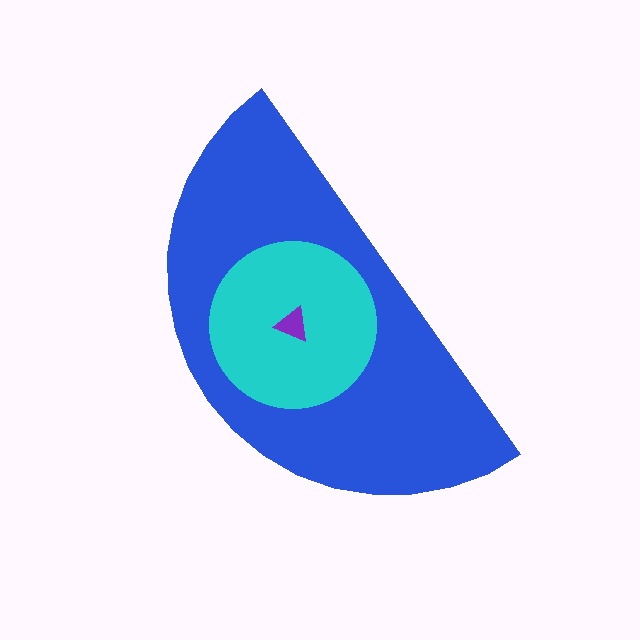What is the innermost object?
The purple triangle.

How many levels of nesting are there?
3.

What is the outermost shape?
The blue semicircle.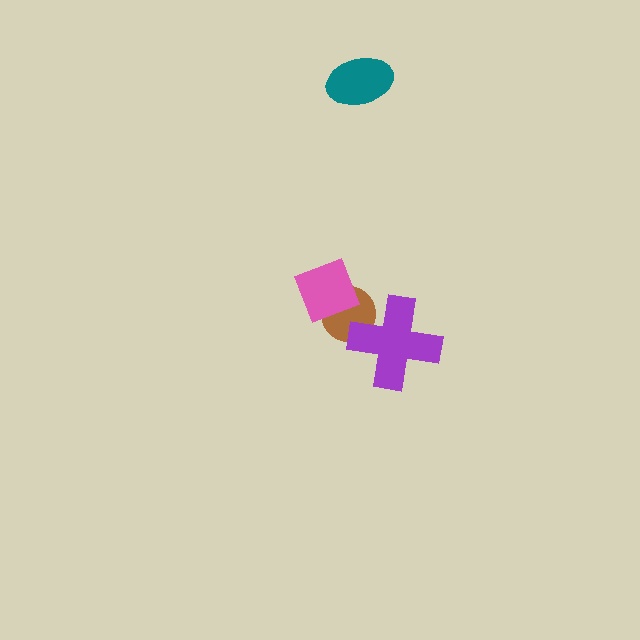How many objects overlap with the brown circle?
2 objects overlap with the brown circle.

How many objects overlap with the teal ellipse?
0 objects overlap with the teal ellipse.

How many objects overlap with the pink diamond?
1 object overlaps with the pink diamond.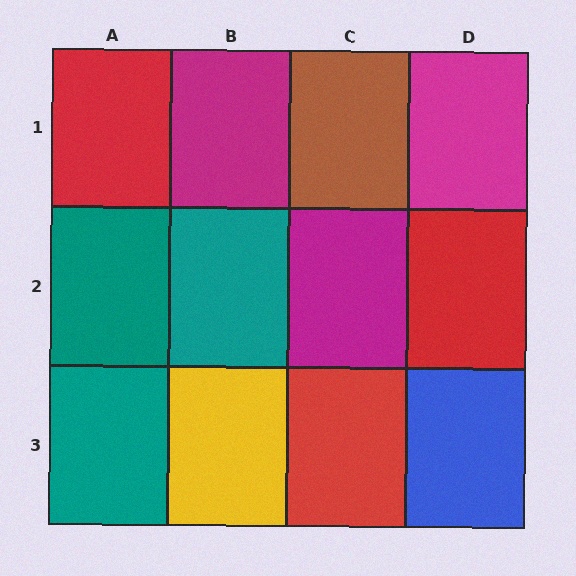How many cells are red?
3 cells are red.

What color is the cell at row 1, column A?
Red.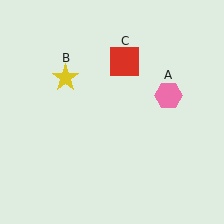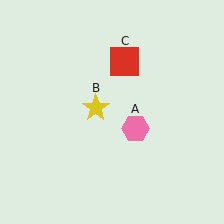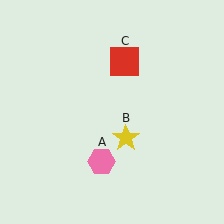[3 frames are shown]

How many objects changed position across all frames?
2 objects changed position: pink hexagon (object A), yellow star (object B).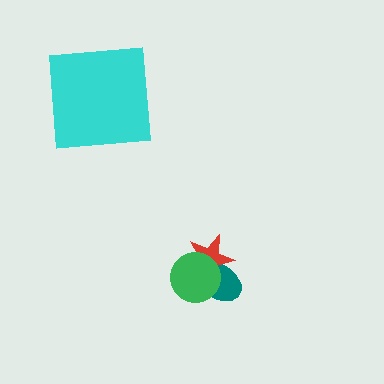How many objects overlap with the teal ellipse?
2 objects overlap with the teal ellipse.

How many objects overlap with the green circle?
2 objects overlap with the green circle.